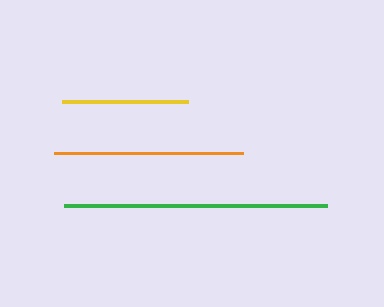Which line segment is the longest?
The green line is the longest at approximately 263 pixels.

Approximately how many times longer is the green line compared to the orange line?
The green line is approximately 1.4 times the length of the orange line.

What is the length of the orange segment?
The orange segment is approximately 190 pixels long.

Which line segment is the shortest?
The yellow line is the shortest at approximately 126 pixels.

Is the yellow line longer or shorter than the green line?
The green line is longer than the yellow line.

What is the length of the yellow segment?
The yellow segment is approximately 126 pixels long.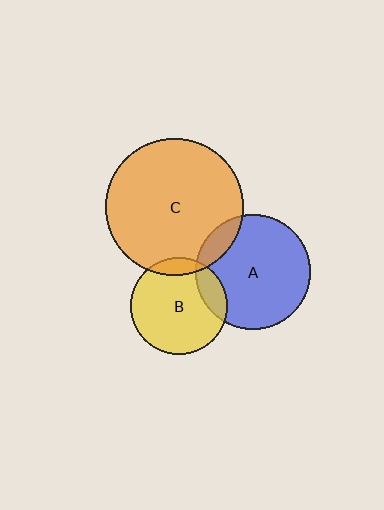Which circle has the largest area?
Circle C (orange).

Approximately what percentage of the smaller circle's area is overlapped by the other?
Approximately 10%.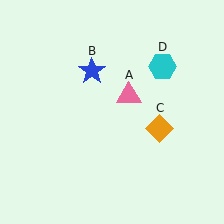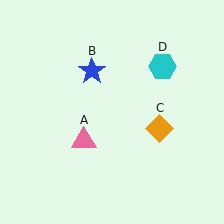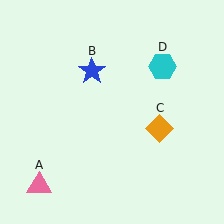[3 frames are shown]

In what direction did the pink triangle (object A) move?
The pink triangle (object A) moved down and to the left.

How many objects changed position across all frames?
1 object changed position: pink triangle (object A).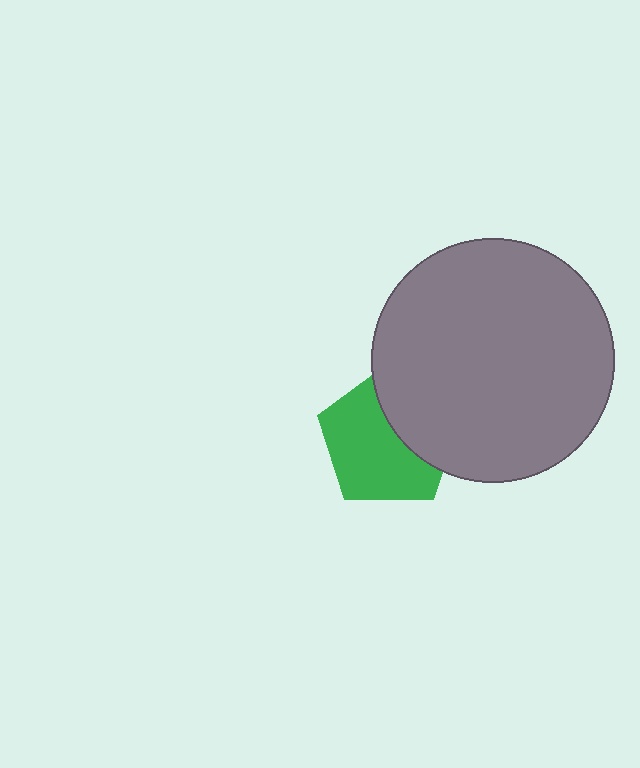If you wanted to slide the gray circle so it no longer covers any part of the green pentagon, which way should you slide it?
Slide it right — that is the most direct way to separate the two shapes.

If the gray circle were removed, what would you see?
You would see the complete green pentagon.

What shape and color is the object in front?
The object in front is a gray circle.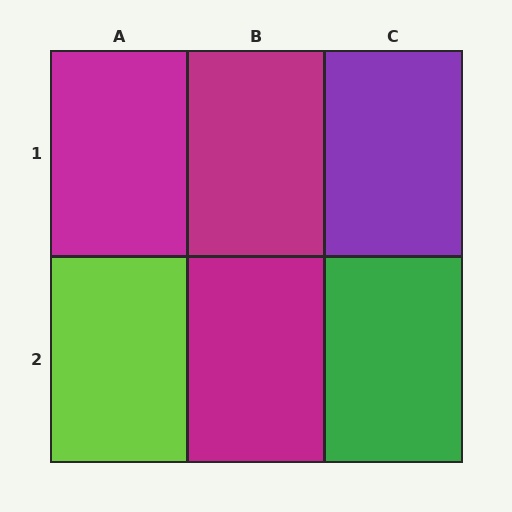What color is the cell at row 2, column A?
Lime.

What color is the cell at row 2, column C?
Green.